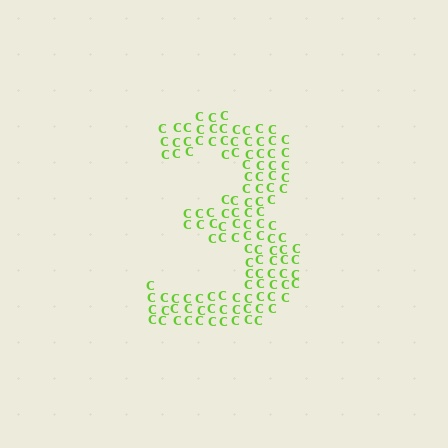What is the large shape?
The large shape is the digit 3.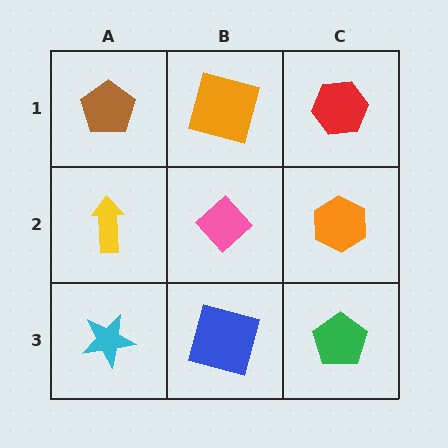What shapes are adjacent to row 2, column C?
A red hexagon (row 1, column C), a green pentagon (row 3, column C), a pink diamond (row 2, column B).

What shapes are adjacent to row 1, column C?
An orange hexagon (row 2, column C), an orange square (row 1, column B).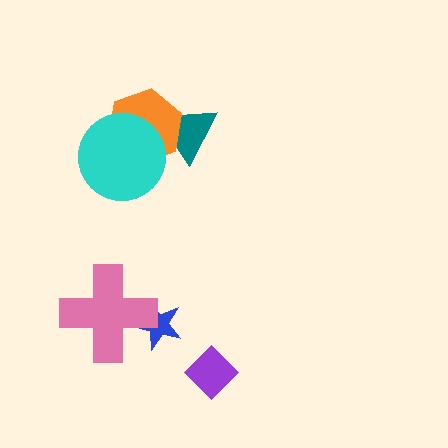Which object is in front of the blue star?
The pink cross is in front of the blue star.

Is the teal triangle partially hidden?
Yes, it is partially covered by another shape.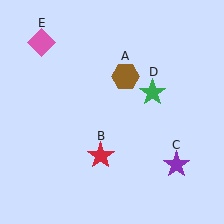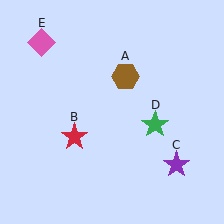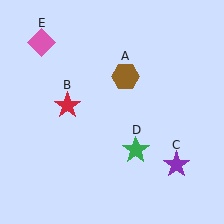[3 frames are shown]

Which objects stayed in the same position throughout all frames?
Brown hexagon (object A) and purple star (object C) and pink diamond (object E) remained stationary.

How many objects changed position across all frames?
2 objects changed position: red star (object B), green star (object D).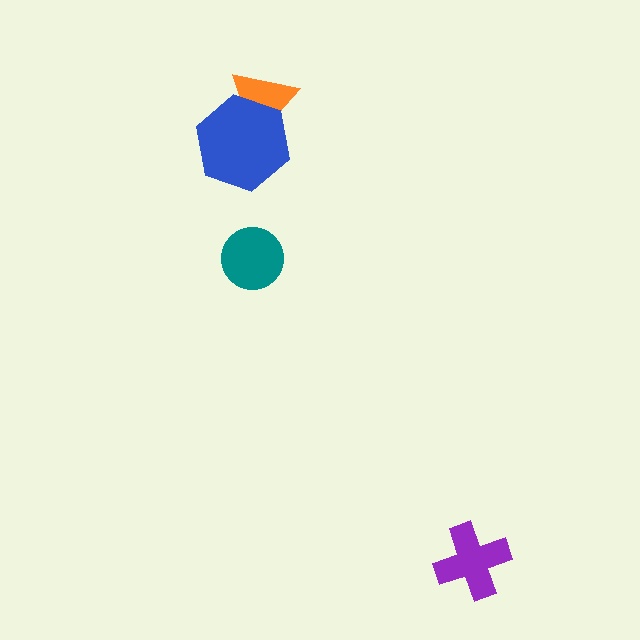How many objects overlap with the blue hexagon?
1 object overlaps with the blue hexagon.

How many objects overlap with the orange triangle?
1 object overlaps with the orange triangle.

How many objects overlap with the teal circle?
0 objects overlap with the teal circle.